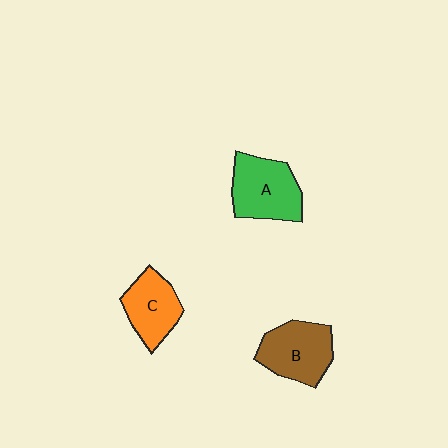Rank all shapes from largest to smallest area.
From largest to smallest: A (green), B (brown), C (orange).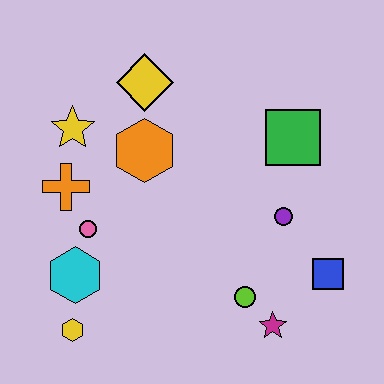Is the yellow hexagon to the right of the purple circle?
No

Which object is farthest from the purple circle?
The yellow hexagon is farthest from the purple circle.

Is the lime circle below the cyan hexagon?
Yes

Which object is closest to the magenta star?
The lime circle is closest to the magenta star.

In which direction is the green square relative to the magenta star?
The green square is above the magenta star.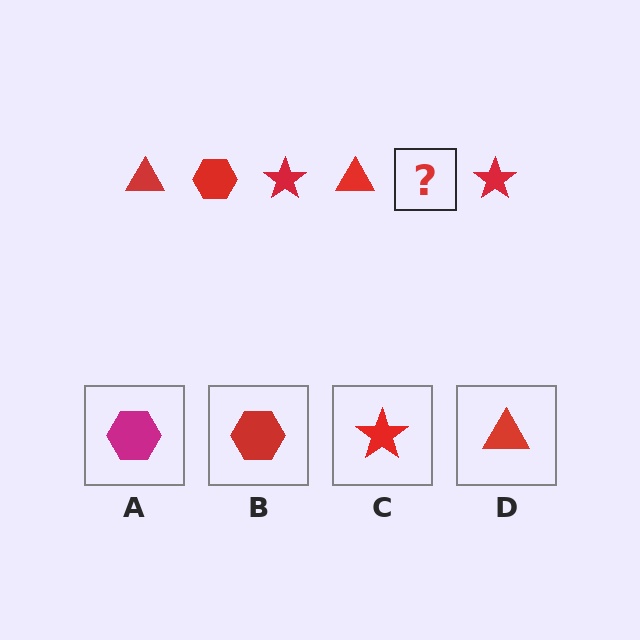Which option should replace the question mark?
Option B.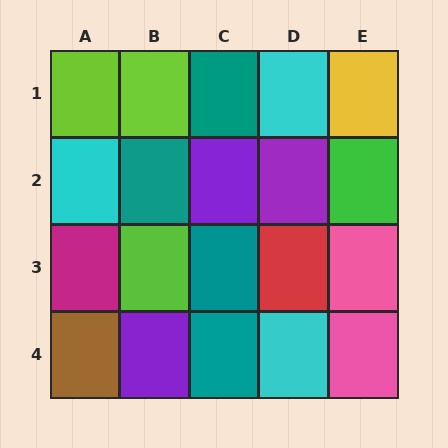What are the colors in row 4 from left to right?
Brown, purple, teal, cyan, pink.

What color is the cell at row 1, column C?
Teal.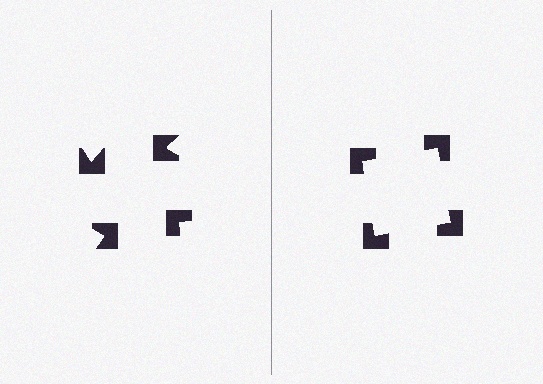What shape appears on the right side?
An illusory square.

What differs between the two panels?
The notched squares are positioned identically on both sides; only the wedge orientations differ. On the right they align to a square; on the left they are misaligned.